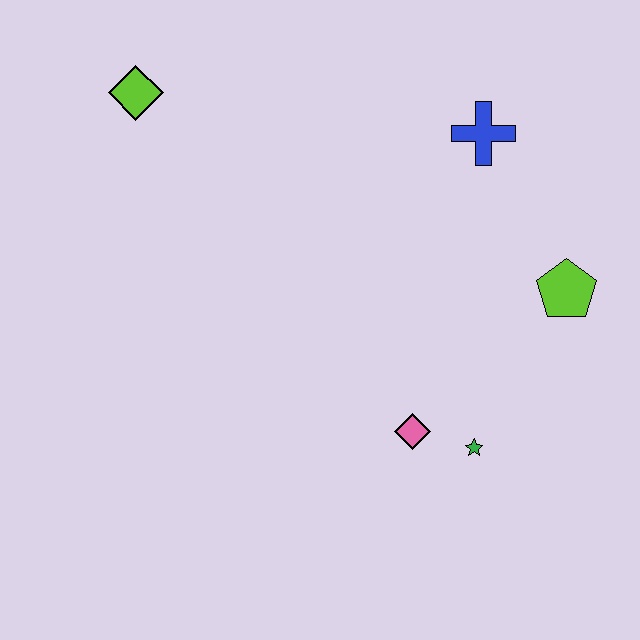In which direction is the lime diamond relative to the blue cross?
The lime diamond is to the left of the blue cross.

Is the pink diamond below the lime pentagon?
Yes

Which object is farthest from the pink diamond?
The lime diamond is farthest from the pink diamond.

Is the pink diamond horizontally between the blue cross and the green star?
No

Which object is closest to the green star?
The pink diamond is closest to the green star.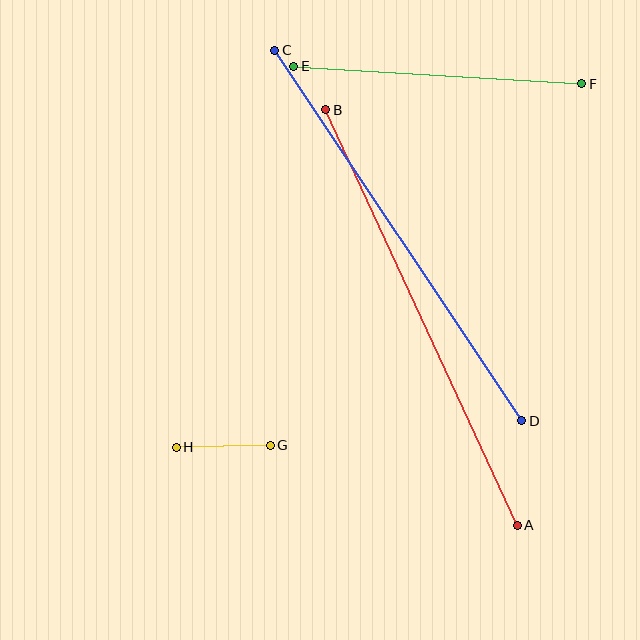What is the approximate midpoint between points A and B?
The midpoint is at approximately (422, 317) pixels.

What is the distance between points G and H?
The distance is approximately 94 pixels.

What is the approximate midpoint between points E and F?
The midpoint is at approximately (438, 75) pixels.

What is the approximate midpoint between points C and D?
The midpoint is at approximately (398, 235) pixels.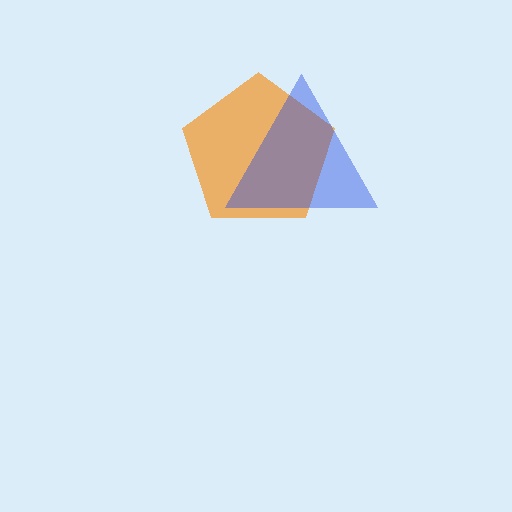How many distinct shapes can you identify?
There are 2 distinct shapes: an orange pentagon, a blue triangle.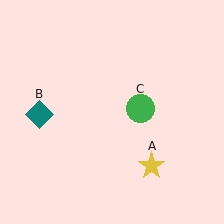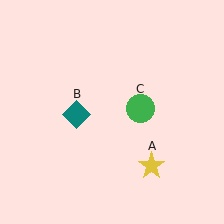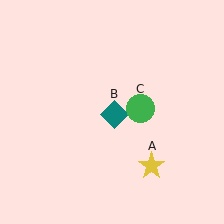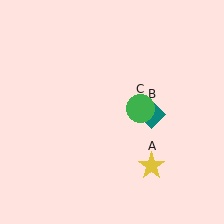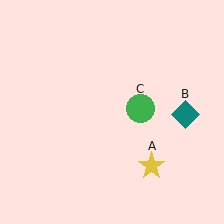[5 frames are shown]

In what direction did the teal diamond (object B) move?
The teal diamond (object B) moved right.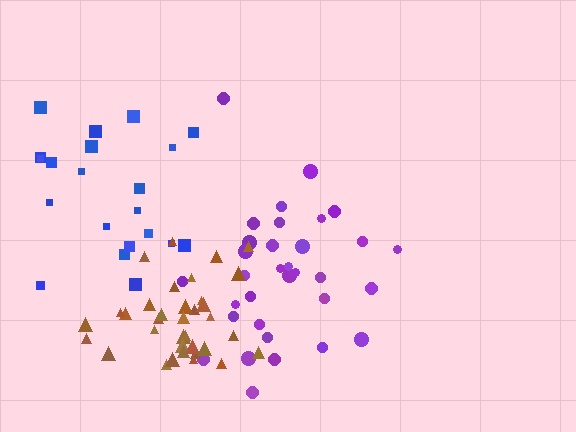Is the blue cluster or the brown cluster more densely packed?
Brown.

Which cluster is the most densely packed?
Brown.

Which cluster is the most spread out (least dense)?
Blue.